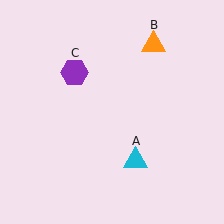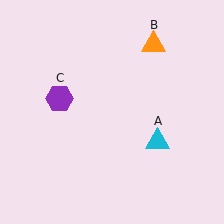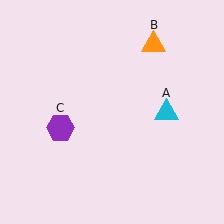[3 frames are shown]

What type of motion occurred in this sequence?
The cyan triangle (object A), purple hexagon (object C) rotated counterclockwise around the center of the scene.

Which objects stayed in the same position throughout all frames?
Orange triangle (object B) remained stationary.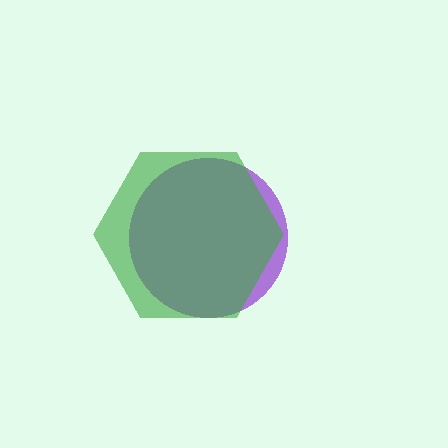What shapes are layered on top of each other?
The layered shapes are: a purple circle, a green hexagon.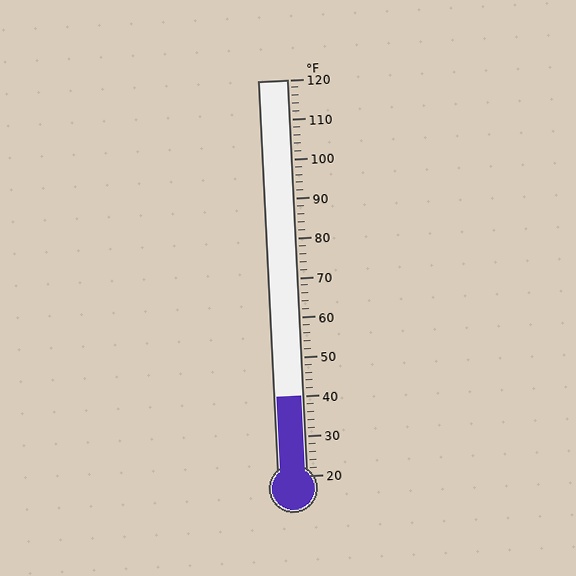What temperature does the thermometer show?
The thermometer shows approximately 40°F.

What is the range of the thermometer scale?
The thermometer scale ranges from 20°F to 120°F.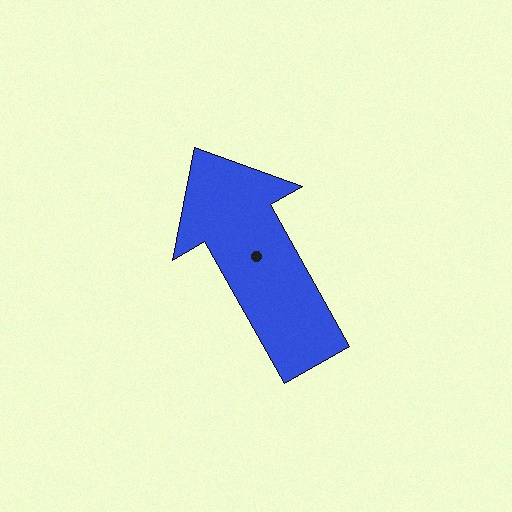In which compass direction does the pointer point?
Northwest.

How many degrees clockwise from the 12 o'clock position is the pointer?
Approximately 331 degrees.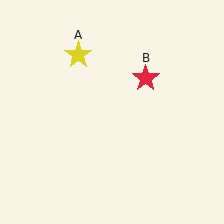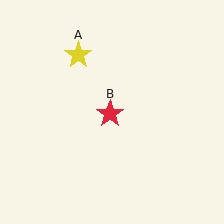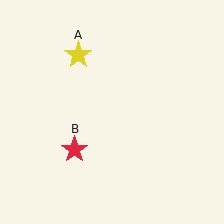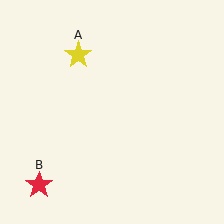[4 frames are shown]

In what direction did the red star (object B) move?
The red star (object B) moved down and to the left.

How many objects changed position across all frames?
1 object changed position: red star (object B).